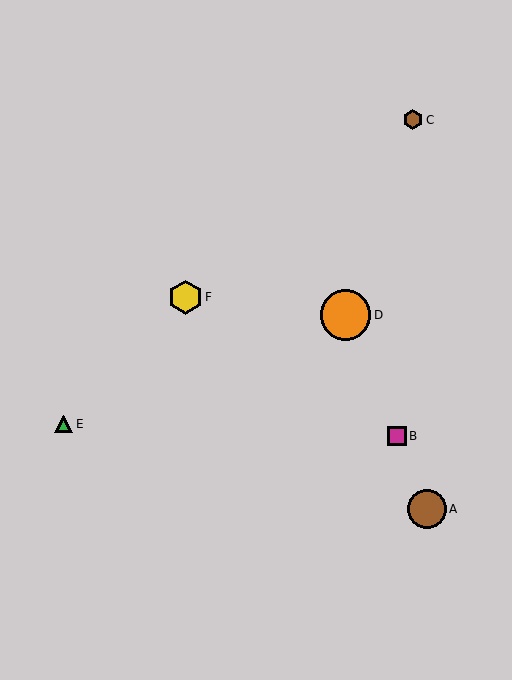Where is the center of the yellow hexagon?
The center of the yellow hexagon is at (185, 297).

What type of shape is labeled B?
Shape B is a magenta square.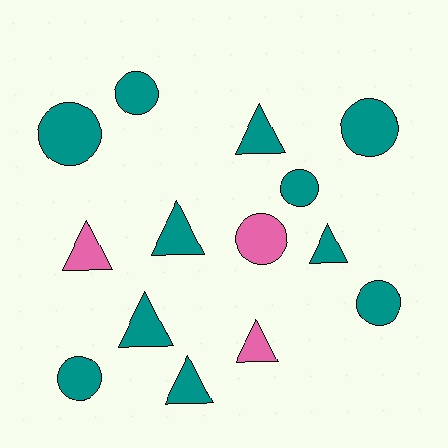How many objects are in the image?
There are 14 objects.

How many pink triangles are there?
There are 2 pink triangles.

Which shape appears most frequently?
Circle, with 7 objects.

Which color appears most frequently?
Teal, with 11 objects.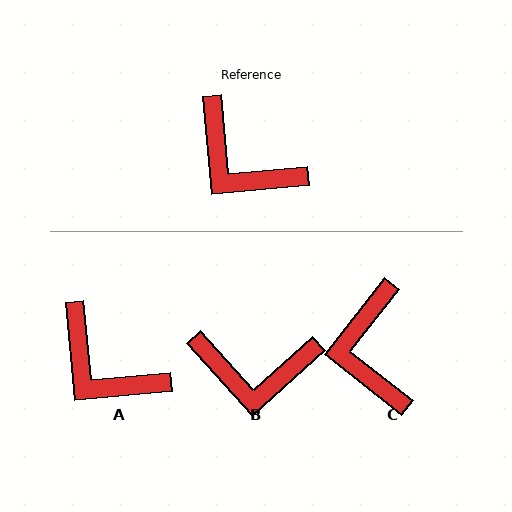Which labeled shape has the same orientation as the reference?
A.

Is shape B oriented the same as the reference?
No, it is off by about 37 degrees.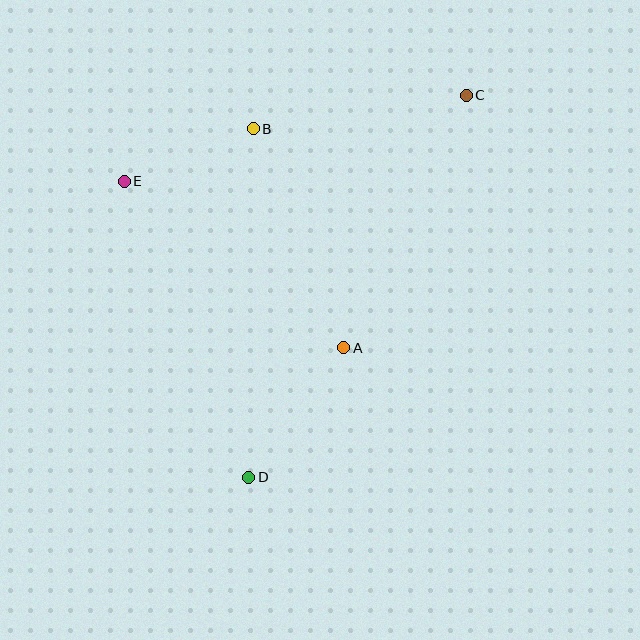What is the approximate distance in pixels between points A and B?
The distance between A and B is approximately 237 pixels.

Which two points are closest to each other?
Points B and E are closest to each other.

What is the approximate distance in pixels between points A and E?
The distance between A and E is approximately 276 pixels.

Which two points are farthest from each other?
Points C and D are farthest from each other.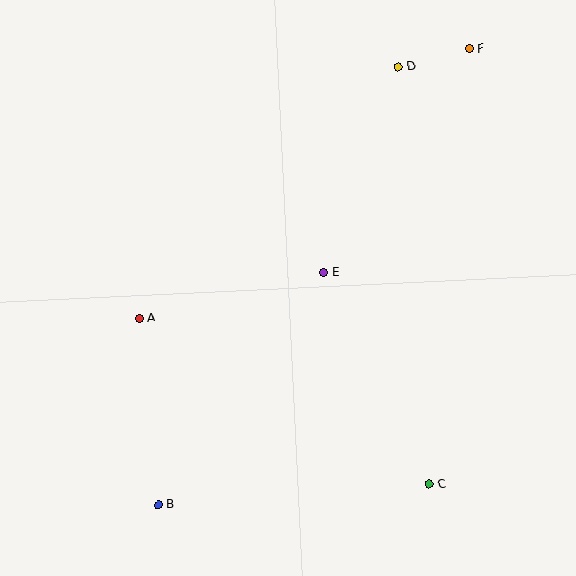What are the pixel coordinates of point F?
Point F is at (469, 49).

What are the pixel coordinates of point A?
Point A is at (139, 318).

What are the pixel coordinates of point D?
Point D is at (398, 66).